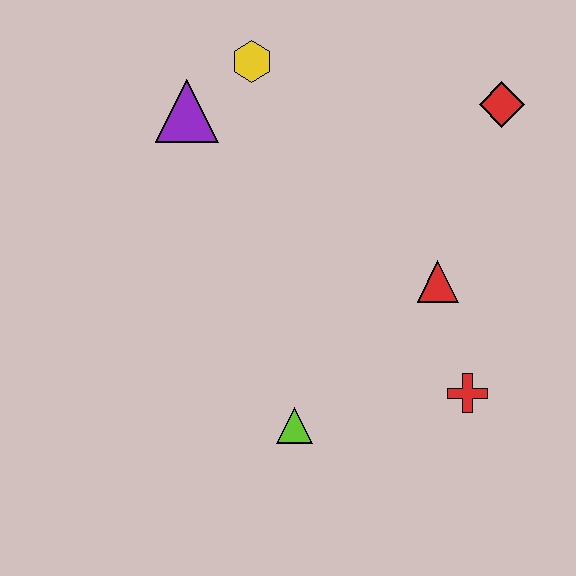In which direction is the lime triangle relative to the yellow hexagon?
The lime triangle is below the yellow hexagon.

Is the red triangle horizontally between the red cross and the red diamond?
No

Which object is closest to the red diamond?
The red triangle is closest to the red diamond.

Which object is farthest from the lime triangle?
The red diamond is farthest from the lime triangle.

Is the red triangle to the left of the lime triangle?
No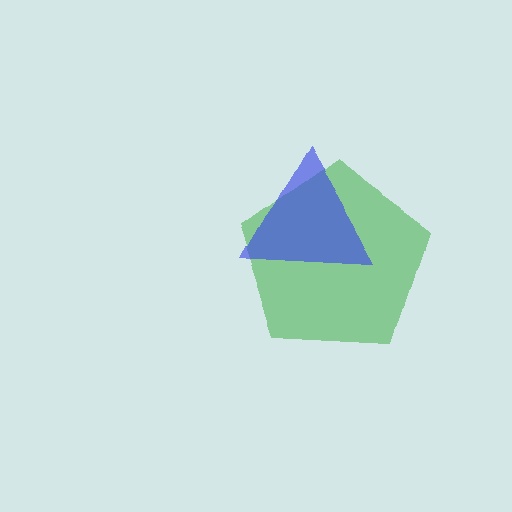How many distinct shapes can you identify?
There are 2 distinct shapes: a green pentagon, a blue triangle.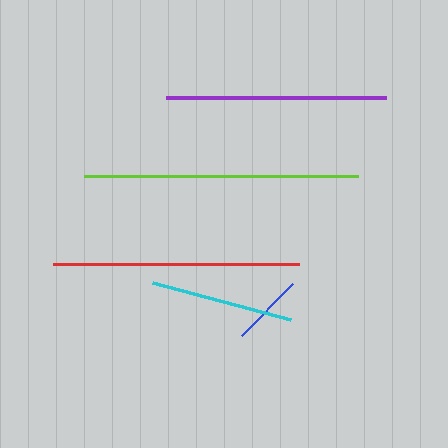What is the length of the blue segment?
The blue segment is approximately 73 pixels long.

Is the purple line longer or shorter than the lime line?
The lime line is longer than the purple line.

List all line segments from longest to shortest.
From longest to shortest: lime, red, purple, cyan, blue.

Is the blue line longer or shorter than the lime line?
The lime line is longer than the blue line.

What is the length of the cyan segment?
The cyan segment is approximately 142 pixels long.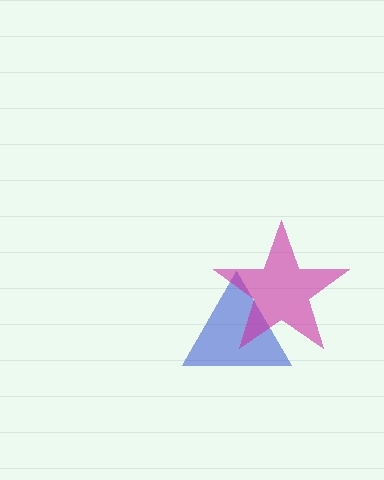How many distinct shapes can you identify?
There are 2 distinct shapes: a blue triangle, a magenta star.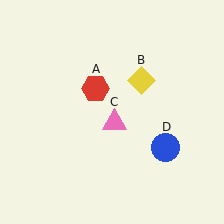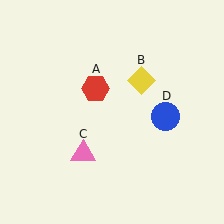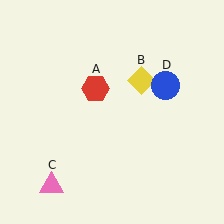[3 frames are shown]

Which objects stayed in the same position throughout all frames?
Red hexagon (object A) and yellow diamond (object B) remained stationary.